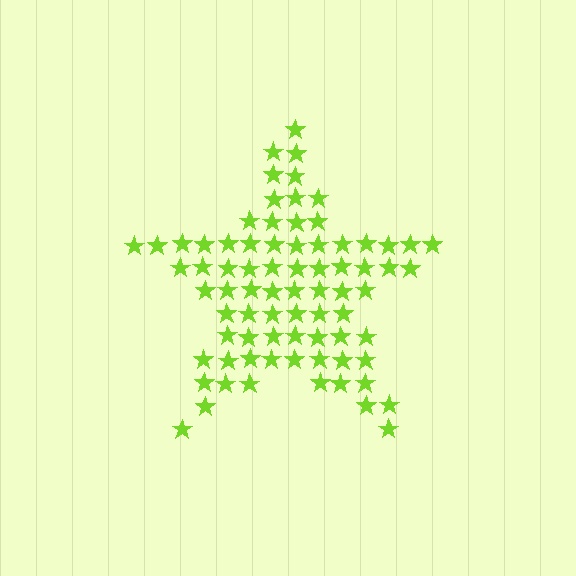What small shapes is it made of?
It is made of small stars.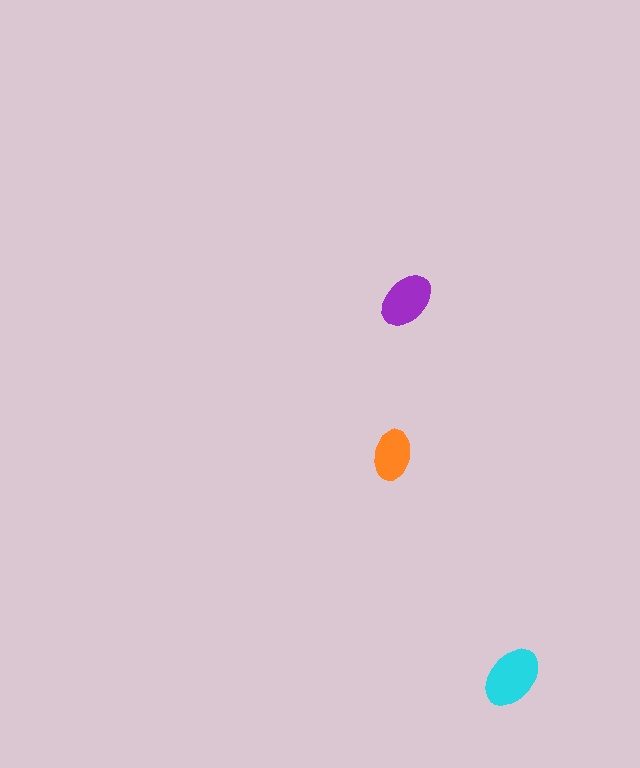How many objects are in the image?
There are 3 objects in the image.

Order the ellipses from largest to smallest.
the cyan one, the purple one, the orange one.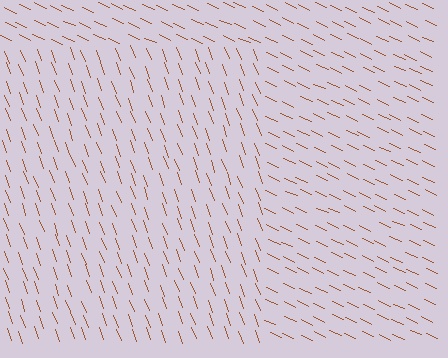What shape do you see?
I see a rectangle.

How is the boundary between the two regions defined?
The boundary is defined purely by a change in line orientation (approximately 45 degrees difference). All lines are the same color and thickness.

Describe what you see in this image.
The image is filled with small brown line segments. A rectangle region in the image has lines oriented differently from the surrounding lines, creating a visible texture boundary.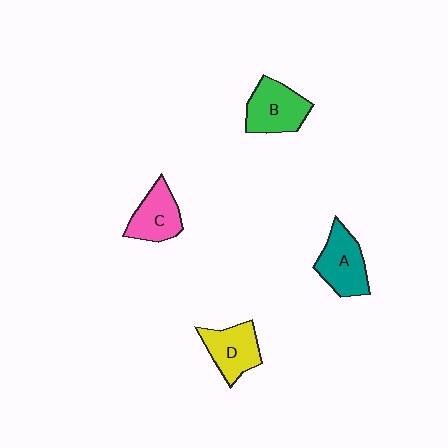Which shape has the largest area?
Shape B (green).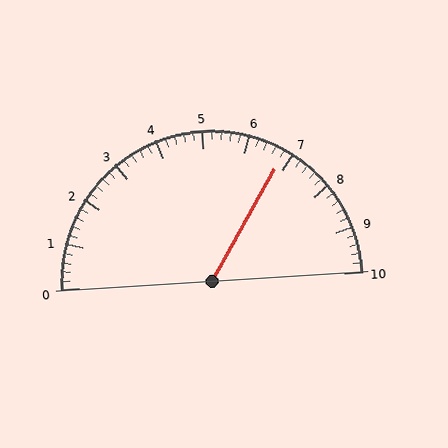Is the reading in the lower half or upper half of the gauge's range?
The reading is in the upper half of the range (0 to 10).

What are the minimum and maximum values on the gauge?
The gauge ranges from 0 to 10.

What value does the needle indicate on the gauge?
The needle indicates approximately 6.8.